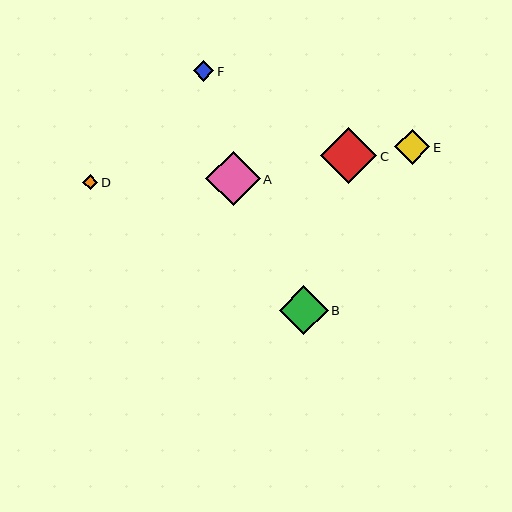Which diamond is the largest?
Diamond C is the largest with a size of approximately 56 pixels.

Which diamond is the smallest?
Diamond D is the smallest with a size of approximately 15 pixels.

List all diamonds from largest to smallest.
From largest to smallest: C, A, B, E, F, D.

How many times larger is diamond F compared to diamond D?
Diamond F is approximately 1.3 times the size of diamond D.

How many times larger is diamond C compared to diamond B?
Diamond C is approximately 1.2 times the size of diamond B.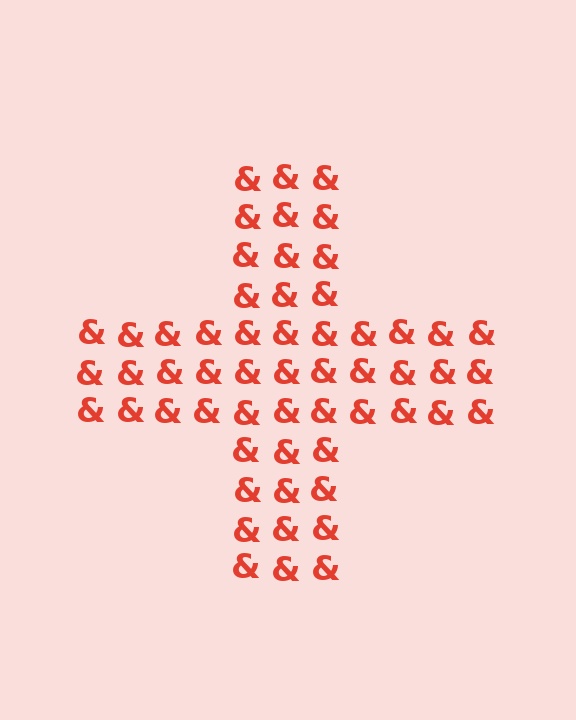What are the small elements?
The small elements are ampersands.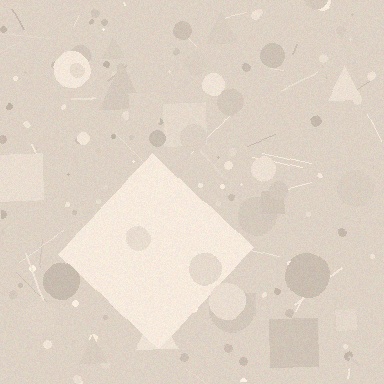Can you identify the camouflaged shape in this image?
The camouflaged shape is a diamond.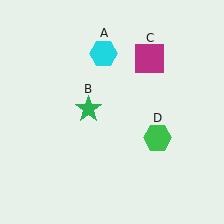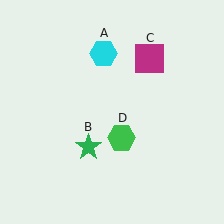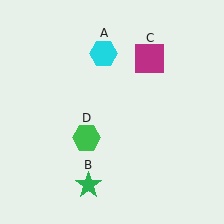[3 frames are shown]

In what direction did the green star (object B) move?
The green star (object B) moved down.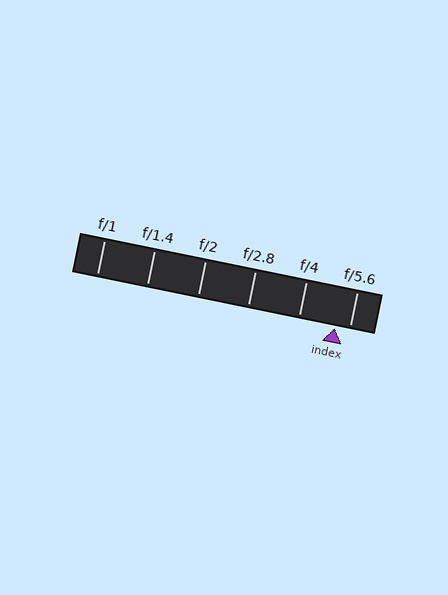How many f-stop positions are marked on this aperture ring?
There are 6 f-stop positions marked.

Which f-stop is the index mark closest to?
The index mark is closest to f/5.6.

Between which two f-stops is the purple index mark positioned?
The index mark is between f/4 and f/5.6.